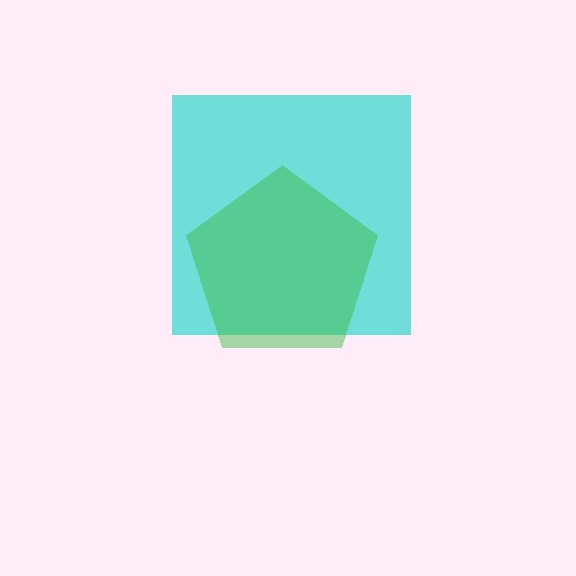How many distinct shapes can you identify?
There are 2 distinct shapes: a cyan square, a green pentagon.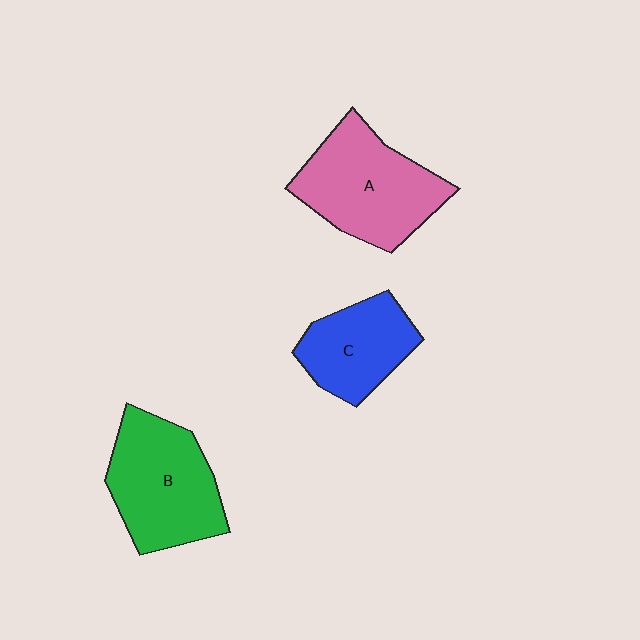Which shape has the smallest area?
Shape C (blue).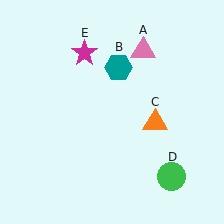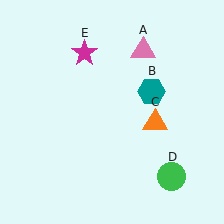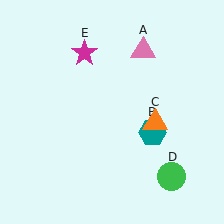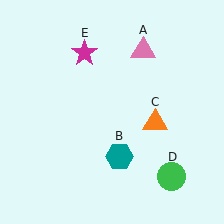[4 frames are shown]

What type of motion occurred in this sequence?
The teal hexagon (object B) rotated clockwise around the center of the scene.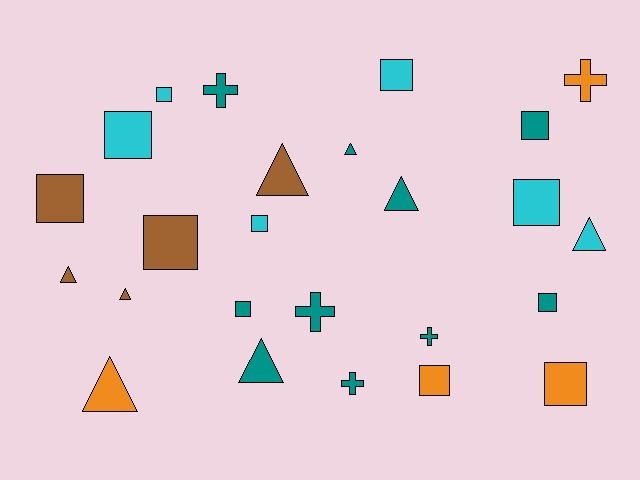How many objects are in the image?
There are 25 objects.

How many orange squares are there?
There are 2 orange squares.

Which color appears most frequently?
Teal, with 10 objects.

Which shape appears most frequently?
Square, with 12 objects.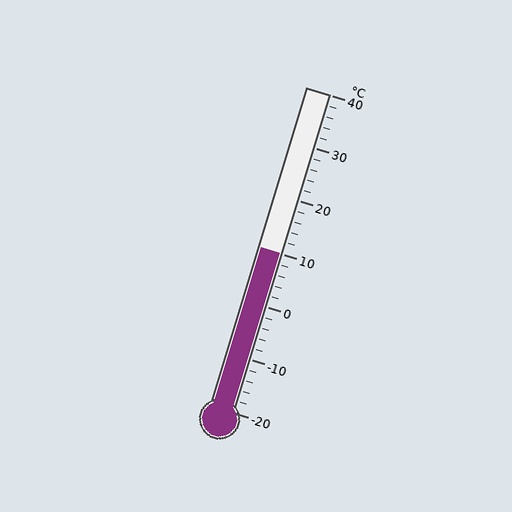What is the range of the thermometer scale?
The thermometer scale ranges from -20°C to 40°C.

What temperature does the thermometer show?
The thermometer shows approximately 10°C.